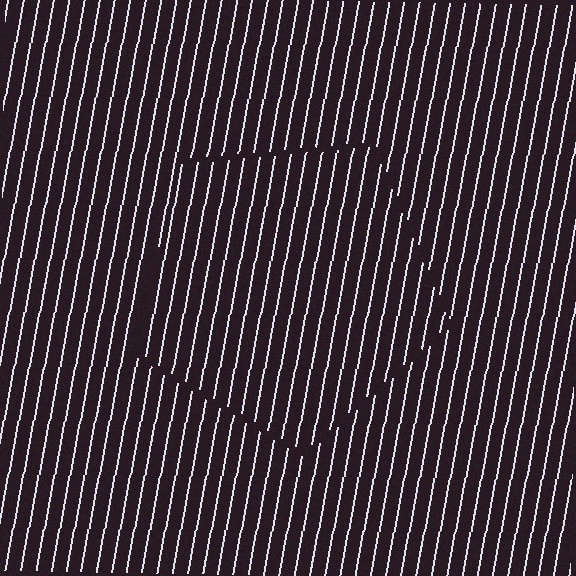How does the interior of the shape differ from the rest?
The interior of the shape contains the same grating, shifted by half a period — the contour is defined by the phase discontinuity where line-ends from the inner and outer gratings abut.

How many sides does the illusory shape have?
5 sides — the line-ends trace a pentagon.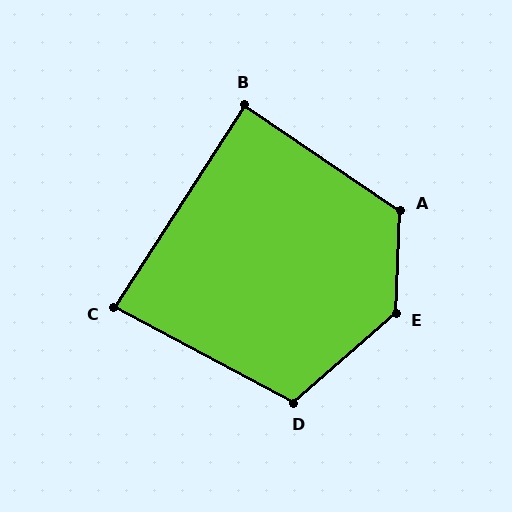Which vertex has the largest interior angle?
E, at approximately 133 degrees.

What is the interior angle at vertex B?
Approximately 89 degrees (approximately right).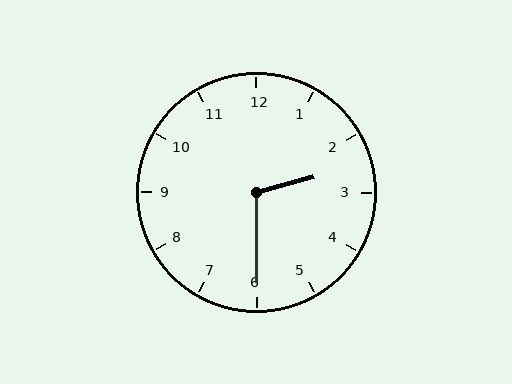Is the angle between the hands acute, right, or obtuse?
It is obtuse.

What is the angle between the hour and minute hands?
Approximately 105 degrees.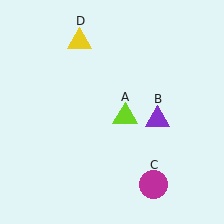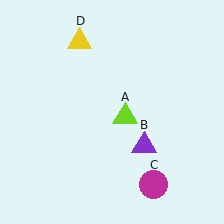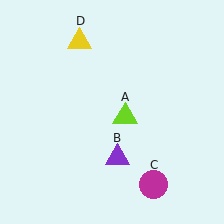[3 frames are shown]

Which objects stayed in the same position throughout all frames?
Lime triangle (object A) and magenta circle (object C) and yellow triangle (object D) remained stationary.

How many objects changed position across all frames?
1 object changed position: purple triangle (object B).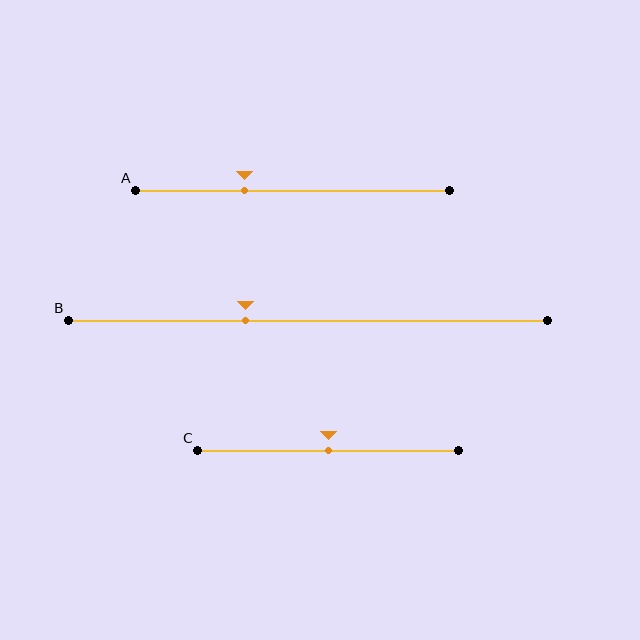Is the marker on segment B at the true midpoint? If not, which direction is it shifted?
No, the marker on segment B is shifted to the left by about 13% of the segment length.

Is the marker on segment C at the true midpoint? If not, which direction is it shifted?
Yes, the marker on segment C is at the true midpoint.